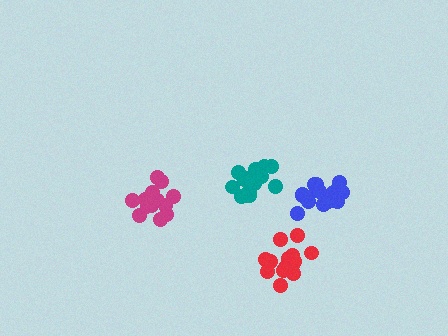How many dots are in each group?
Group 1: 15 dots, Group 2: 14 dots, Group 3: 18 dots, Group 4: 15 dots (62 total).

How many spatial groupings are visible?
There are 4 spatial groupings.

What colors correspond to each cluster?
The clusters are colored: teal, magenta, red, blue.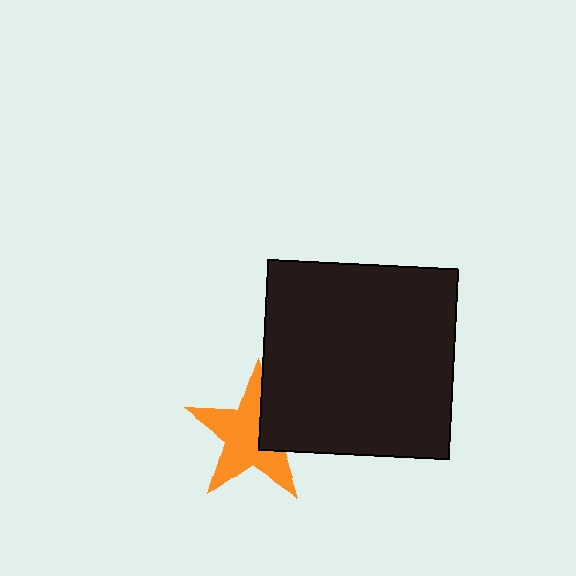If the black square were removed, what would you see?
You would see the complete orange star.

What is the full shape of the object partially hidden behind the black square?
The partially hidden object is an orange star.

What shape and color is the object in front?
The object in front is a black square.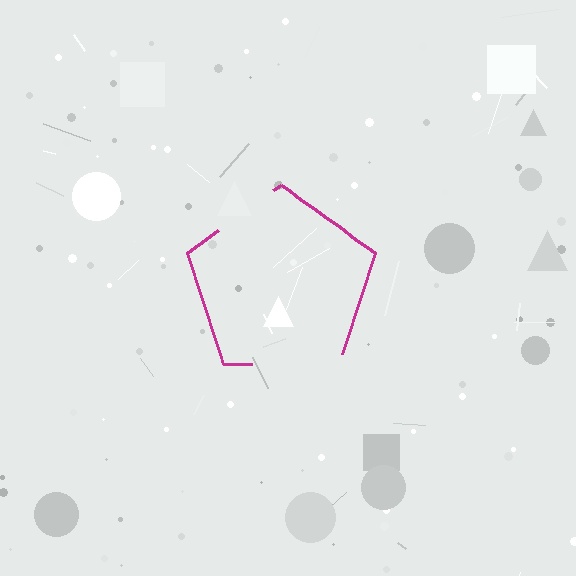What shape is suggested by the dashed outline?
The dashed outline suggests a pentagon.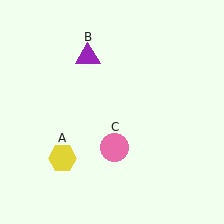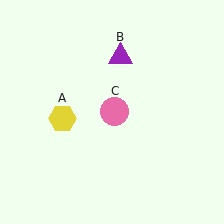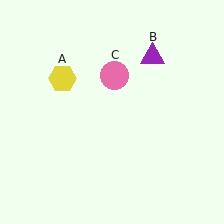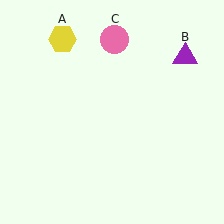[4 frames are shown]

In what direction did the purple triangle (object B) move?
The purple triangle (object B) moved right.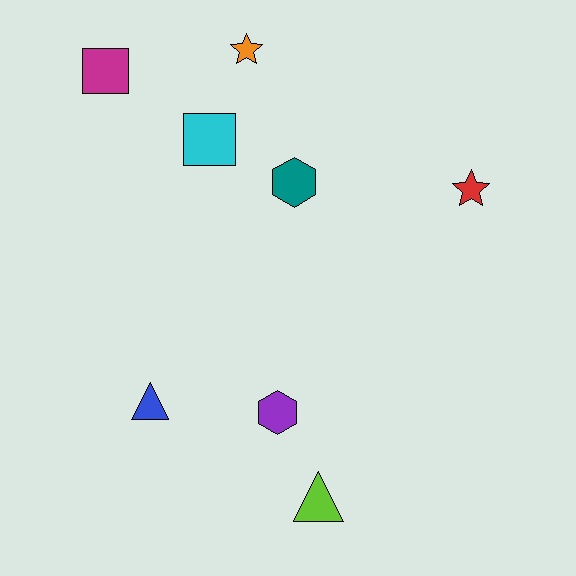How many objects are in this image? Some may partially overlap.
There are 8 objects.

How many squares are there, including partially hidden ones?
There are 2 squares.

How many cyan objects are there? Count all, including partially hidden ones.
There is 1 cyan object.